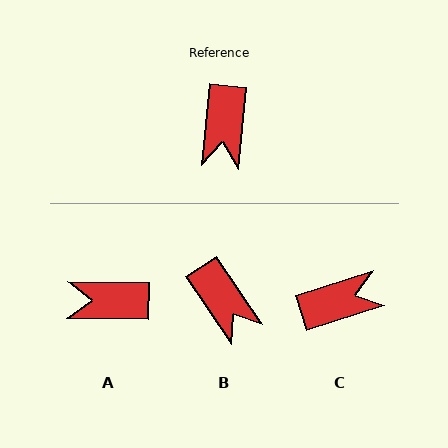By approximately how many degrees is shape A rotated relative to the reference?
Approximately 85 degrees clockwise.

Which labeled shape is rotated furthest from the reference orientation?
C, about 113 degrees away.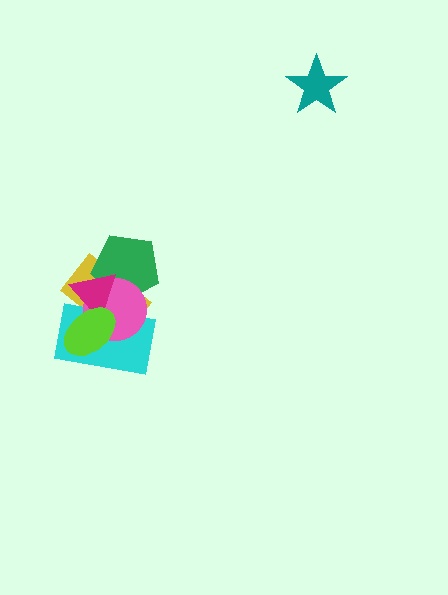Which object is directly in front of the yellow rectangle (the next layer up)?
The green pentagon is directly in front of the yellow rectangle.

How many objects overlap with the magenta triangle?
5 objects overlap with the magenta triangle.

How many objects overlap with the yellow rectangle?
5 objects overlap with the yellow rectangle.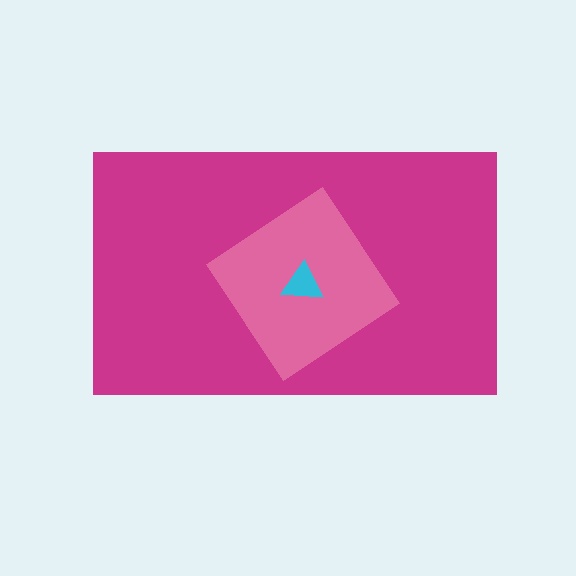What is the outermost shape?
The magenta rectangle.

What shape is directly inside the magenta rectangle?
The pink diamond.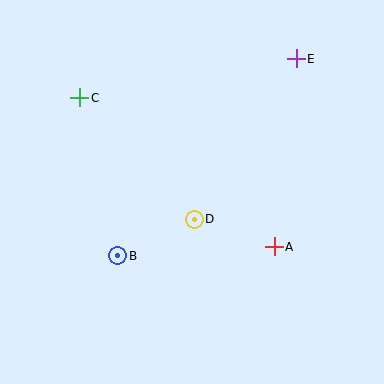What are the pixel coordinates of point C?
Point C is at (80, 98).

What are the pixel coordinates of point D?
Point D is at (194, 219).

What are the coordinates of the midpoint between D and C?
The midpoint between D and C is at (137, 159).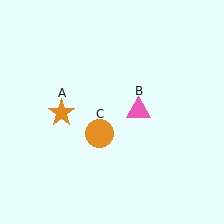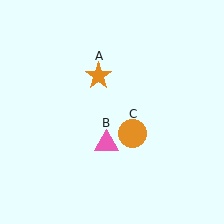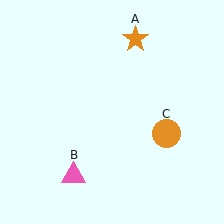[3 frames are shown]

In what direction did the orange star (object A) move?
The orange star (object A) moved up and to the right.